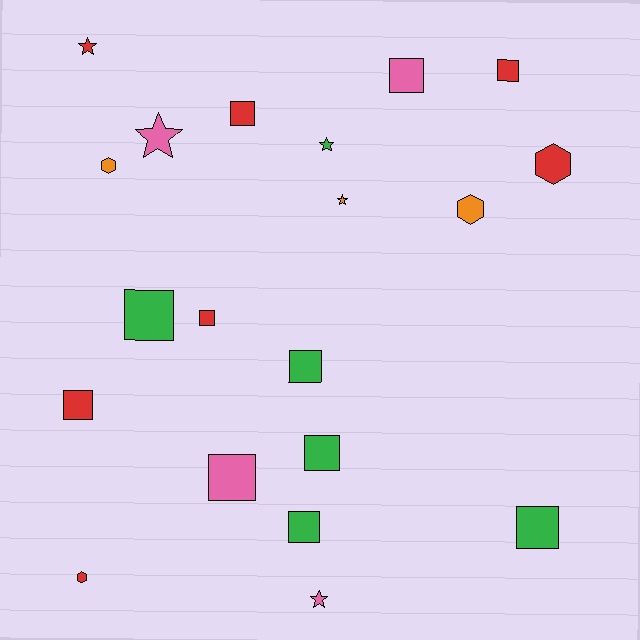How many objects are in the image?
There are 20 objects.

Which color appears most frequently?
Red, with 7 objects.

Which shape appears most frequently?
Square, with 11 objects.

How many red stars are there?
There is 1 red star.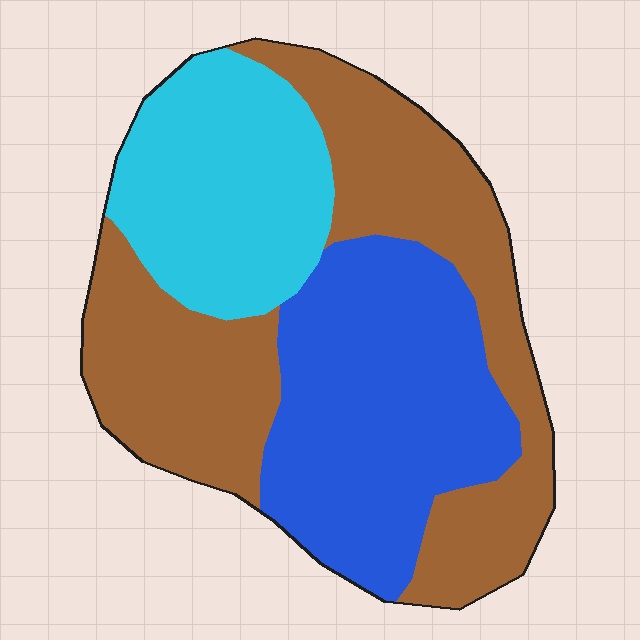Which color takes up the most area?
Brown, at roughly 45%.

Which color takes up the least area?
Cyan, at roughly 25%.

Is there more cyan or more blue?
Blue.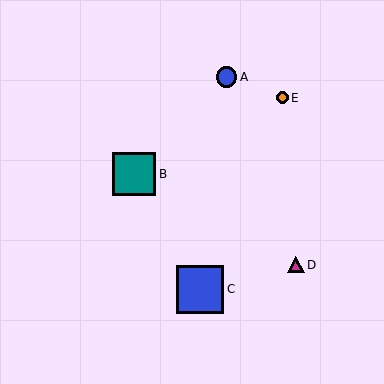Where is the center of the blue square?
The center of the blue square is at (200, 289).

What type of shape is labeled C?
Shape C is a blue square.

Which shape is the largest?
The blue square (labeled C) is the largest.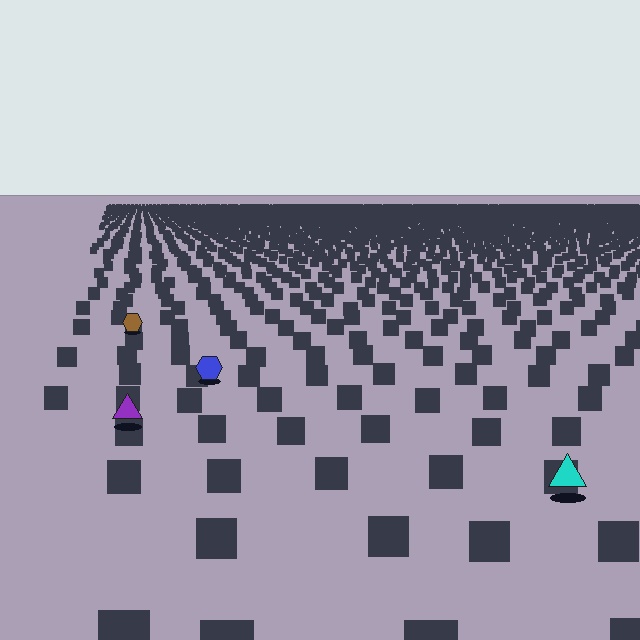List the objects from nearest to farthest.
From nearest to farthest: the cyan triangle, the purple triangle, the blue hexagon, the brown hexagon.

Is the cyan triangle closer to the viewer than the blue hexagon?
Yes. The cyan triangle is closer — you can tell from the texture gradient: the ground texture is coarser near it.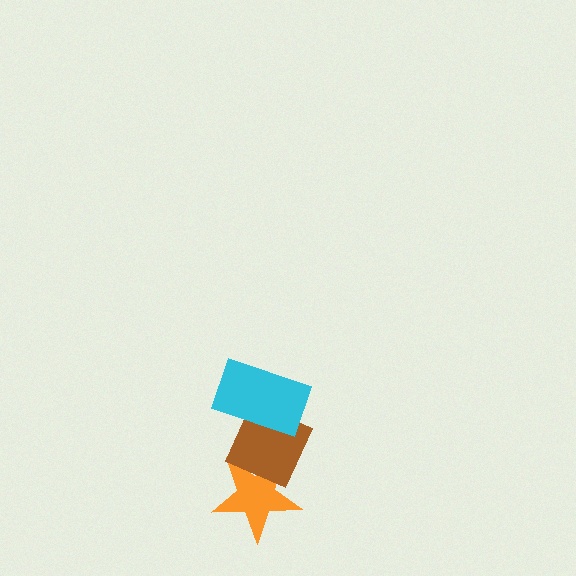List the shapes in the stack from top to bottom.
From top to bottom: the cyan rectangle, the brown diamond, the orange star.